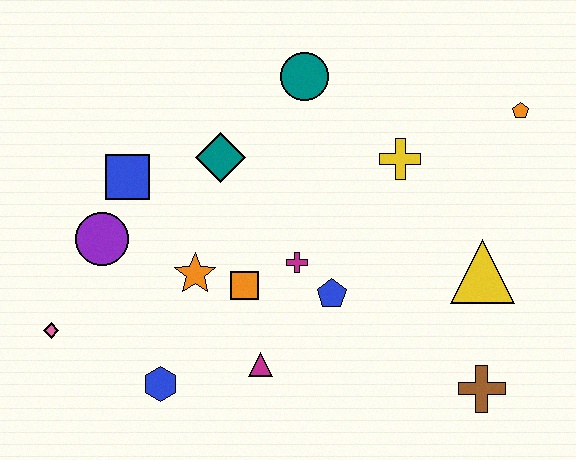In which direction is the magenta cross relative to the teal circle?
The magenta cross is below the teal circle.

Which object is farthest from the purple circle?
The orange pentagon is farthest from the purple circle.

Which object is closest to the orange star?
The orange square is closest to the orange star.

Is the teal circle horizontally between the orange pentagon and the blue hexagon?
Yes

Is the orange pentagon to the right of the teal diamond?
Yes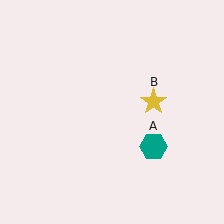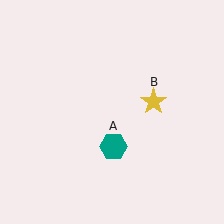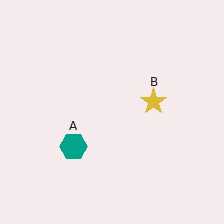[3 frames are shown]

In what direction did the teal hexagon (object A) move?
The teal hexagon (object A) moved left.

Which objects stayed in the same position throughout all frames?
Yellow star (object B) remained stationary.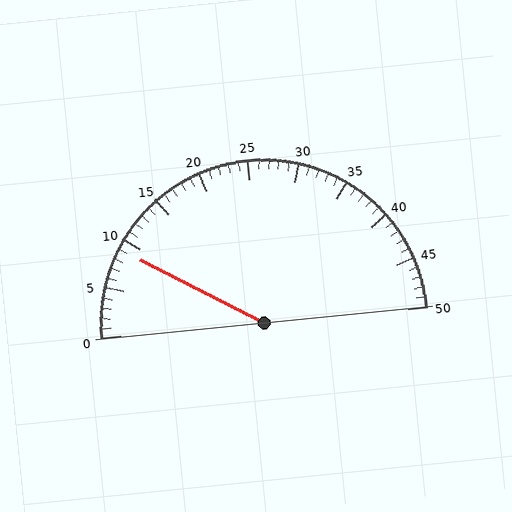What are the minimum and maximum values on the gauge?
The gauge ranges from 0 to 50.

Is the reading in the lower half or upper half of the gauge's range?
The reading is in the lower half of the range (0 to 50).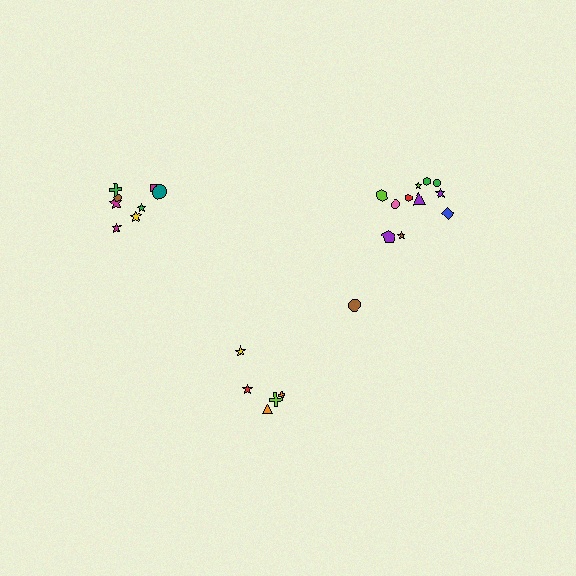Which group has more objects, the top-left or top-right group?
The top-right group.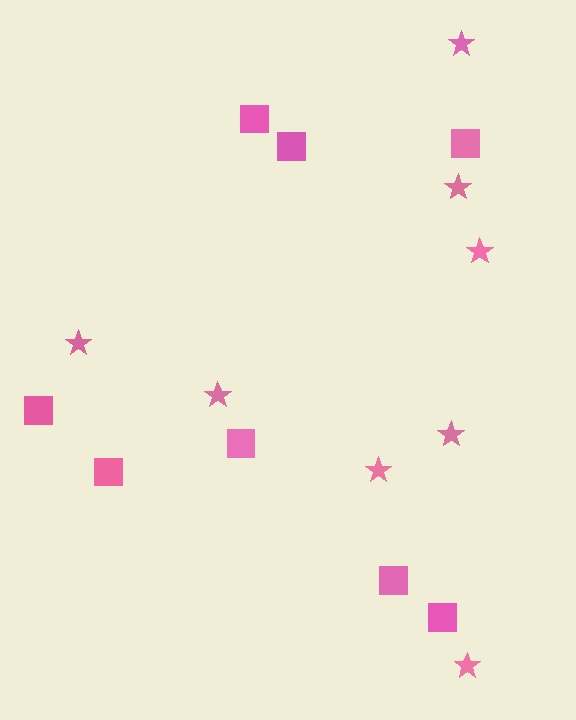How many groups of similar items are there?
There are 2 groups: one group of squares (8) and one group of stars (8).